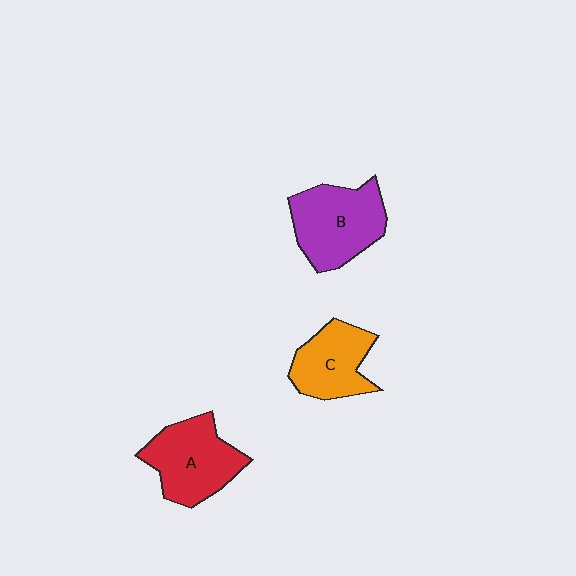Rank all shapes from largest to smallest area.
From largest to smallest: B (purple), A (red), C (orange).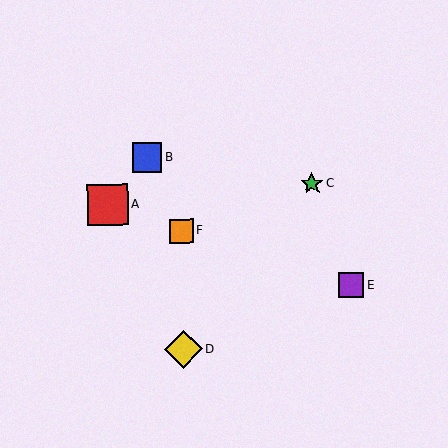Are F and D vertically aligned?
Yes, both are at x≈181.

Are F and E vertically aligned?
No, F is at x≈181 and E is at x≈351.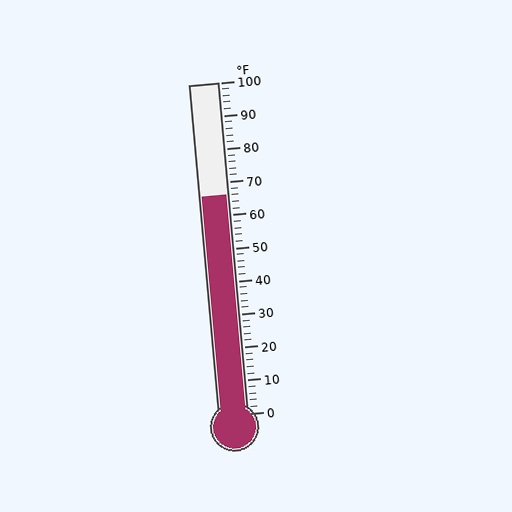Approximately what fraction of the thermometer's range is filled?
The thermometer is filled to approximately 65% of its range.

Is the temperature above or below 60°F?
The temperature is above 60°F.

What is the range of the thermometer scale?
The thermometer scale ranges from 0°F to 100°F.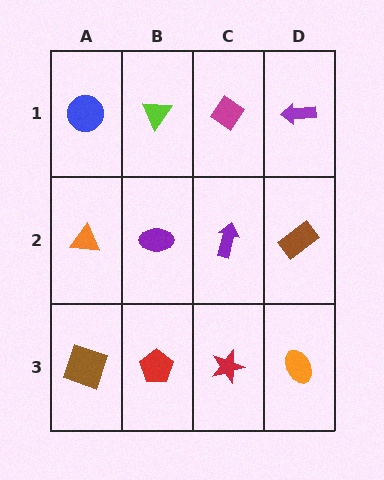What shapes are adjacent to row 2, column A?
A blue circle (row 1, column A), a brown square (row 3, column A), a purple ellipse (row 2, column B).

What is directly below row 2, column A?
A brown square.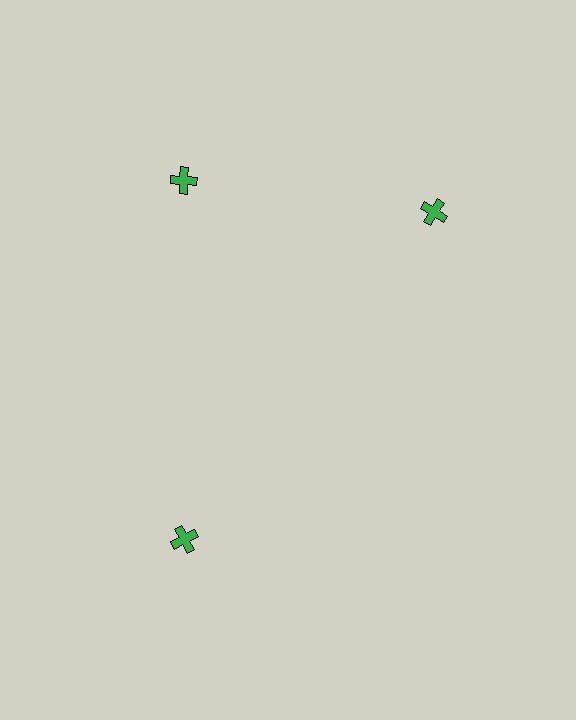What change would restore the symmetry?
The symmetry would be restored by rotating it back into even spacing with its neighbors so that all 3 crosses sit at equal angles and equal distance from the center.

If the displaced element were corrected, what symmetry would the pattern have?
It would have 3-fold rotational symmetry — the pattern would map onto itself every 120 degrees.